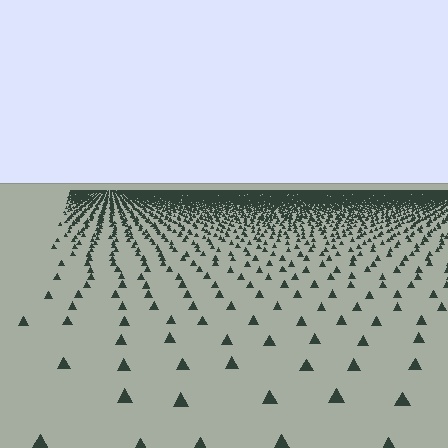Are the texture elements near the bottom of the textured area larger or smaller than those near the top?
Larger. Near the bottom, elements are closer to the viewer and appear at a bigger on-screen size.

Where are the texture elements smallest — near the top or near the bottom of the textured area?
Near the top.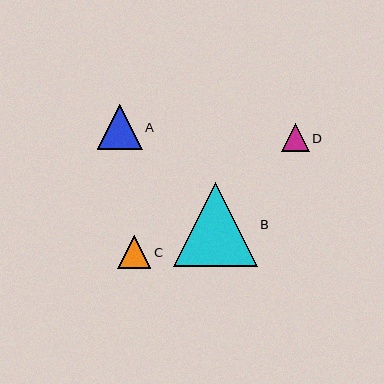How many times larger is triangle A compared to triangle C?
Triangle A is approximately 1.3 times the size of triangle C.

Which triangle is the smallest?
Triangle D is the smallest with a size of approximately 28 pixels.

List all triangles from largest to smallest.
From largest to smallest: B, A, C, D.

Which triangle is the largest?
Triangle B is the largest with a size of approximately 84 pixels.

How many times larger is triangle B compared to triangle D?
Triangle B is approximately 3.0 times the size of triangle D.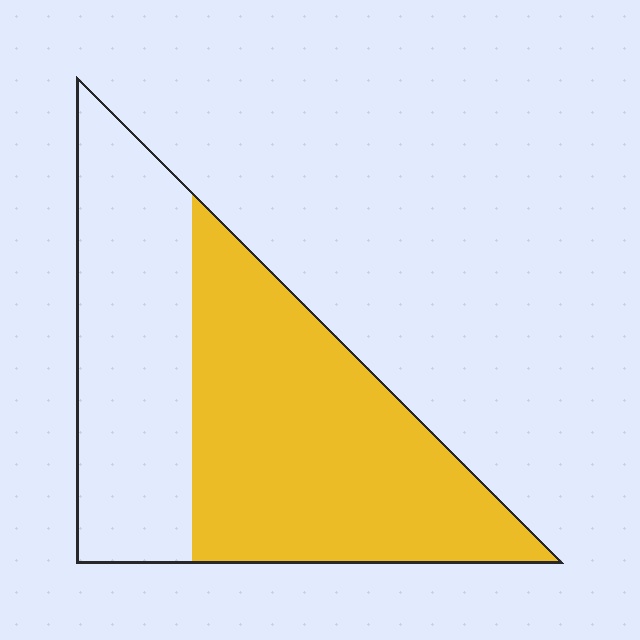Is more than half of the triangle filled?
Yes.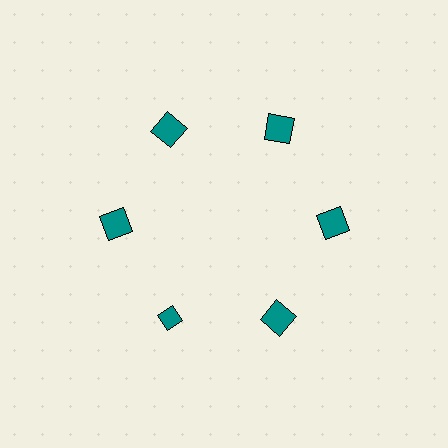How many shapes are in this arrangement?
There are 6 shapes arranged in a ring pattern.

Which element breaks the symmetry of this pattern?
The teal diamond at roughly the 7 o'clock position breaks the symmetry. All other shapes are teal squares.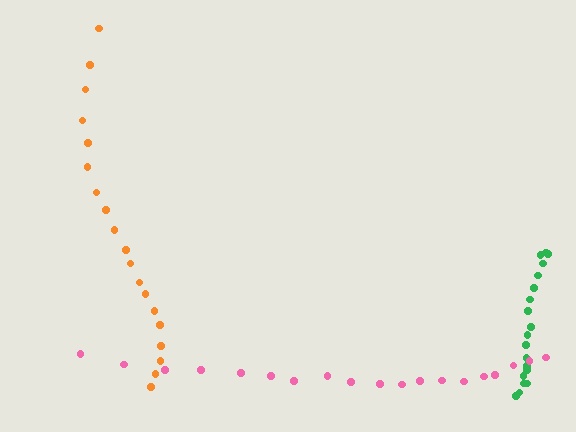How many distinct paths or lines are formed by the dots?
There are 3 distinct paths.